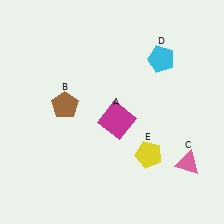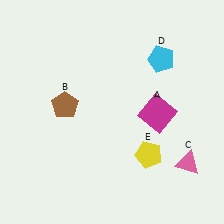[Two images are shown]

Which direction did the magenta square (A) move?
The magenta square (A) moved right.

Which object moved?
The magenta square (A) moved right.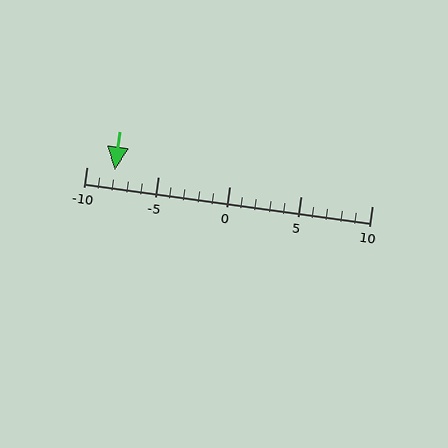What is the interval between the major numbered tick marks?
The major tick marks are spaced 5 units apart.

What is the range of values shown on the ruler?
The ruler shows values from -10 to 10.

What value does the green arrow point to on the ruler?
The green arrow points to approximately -8.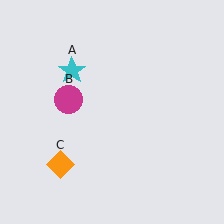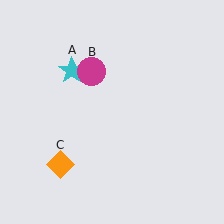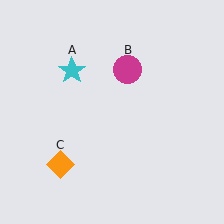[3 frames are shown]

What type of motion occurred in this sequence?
The magenta circle (object B) rotated clockwise around the center of the scene.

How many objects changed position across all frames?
1 object changed position: magenta circle (object B).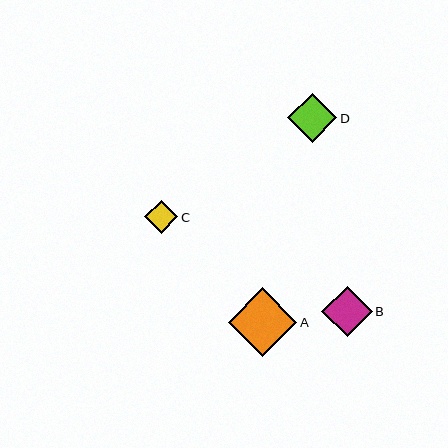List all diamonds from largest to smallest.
From largest to smallest: A, B, D, C.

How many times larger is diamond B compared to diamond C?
Diamond B is approximately 1.5 times the size of diamond C.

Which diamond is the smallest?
Diamond C is the smallest with a size of approximately 33 pixels.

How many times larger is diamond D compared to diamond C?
Diamond D is approximately 1.5 times the size of diamond C.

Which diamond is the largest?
Diamond A is the largest with a size of approximately 69 pixels.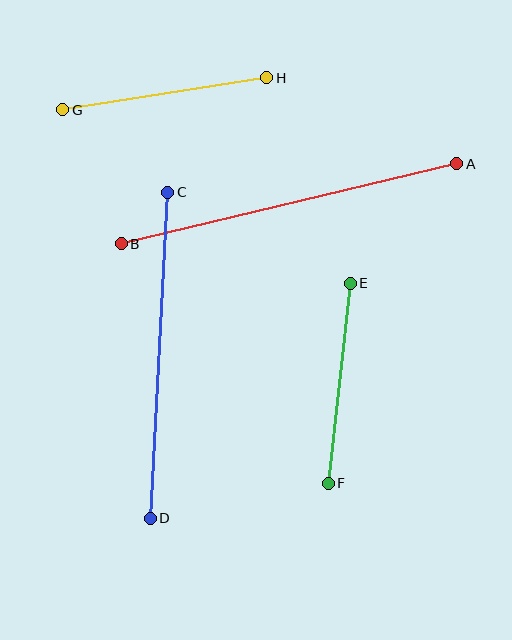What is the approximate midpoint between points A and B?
The midpoint is at approximately (289, 204) pixels.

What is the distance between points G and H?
The distance is approximately 207 pixels.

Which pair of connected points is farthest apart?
Points A and B are farthest apart.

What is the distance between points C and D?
The distance is approximately 326 pixels.